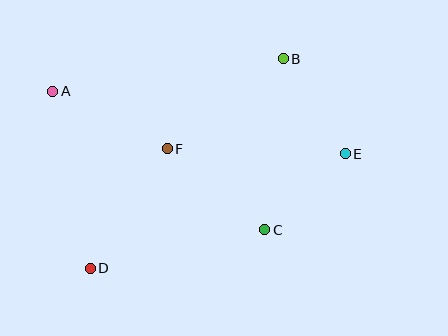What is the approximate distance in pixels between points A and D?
The distance between A and D is approximately 181 pixels.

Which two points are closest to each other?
Points C and E are closest to each other.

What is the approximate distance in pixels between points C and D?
The distance between C and D is approximately 179 pixels.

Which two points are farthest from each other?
Points A and E are farthest from each other.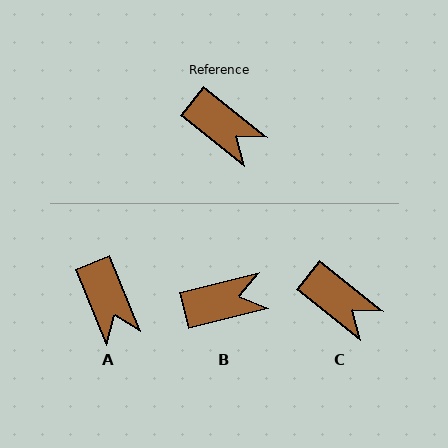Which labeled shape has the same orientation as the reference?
C.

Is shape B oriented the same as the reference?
No, it is off by about 53 degrees.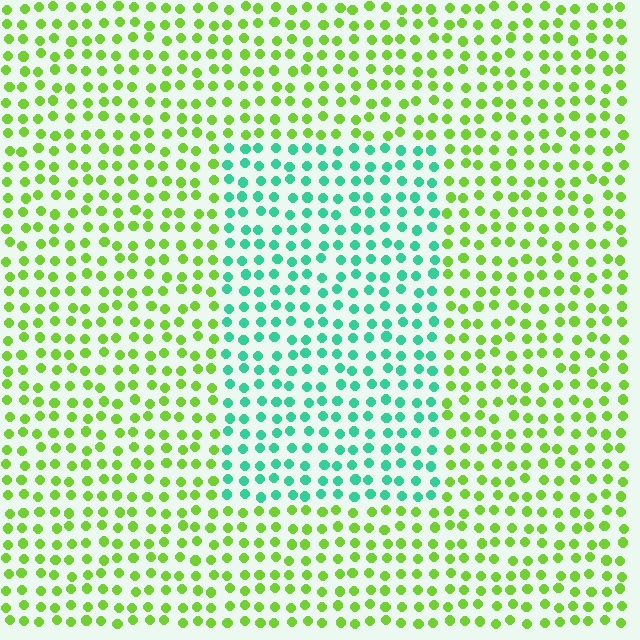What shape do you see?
I see a rectangle.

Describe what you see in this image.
The image is filled with small lime elements in a uniform arrangement. A rectangle-shaped region is visible where the elements are tinted to a slightly different hue, forming a subtle color boundary.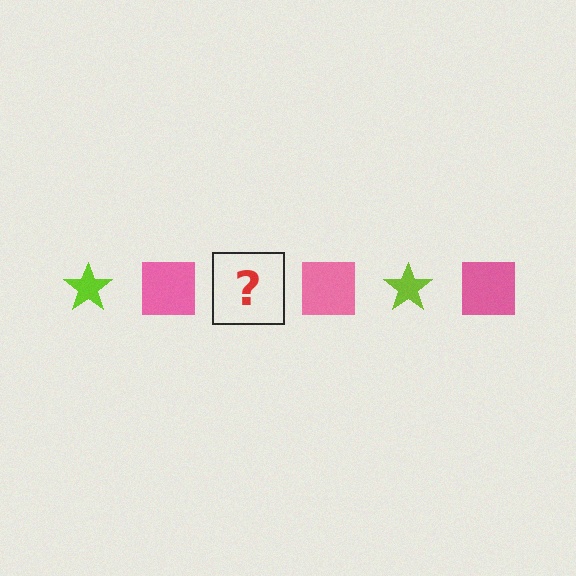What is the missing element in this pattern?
The missing element is a lime star.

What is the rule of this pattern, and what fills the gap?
The rule is that the pattern alternates between lime star and pink square. The gap should be filled with a lime star.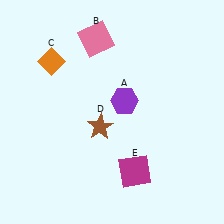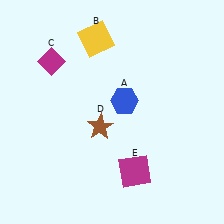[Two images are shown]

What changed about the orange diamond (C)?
In Image 1, C is orange. In Image 2, it changed to magenta.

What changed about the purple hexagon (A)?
In Image 1, A is purple. In Image 2, it changed to blue.